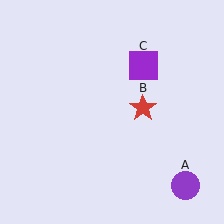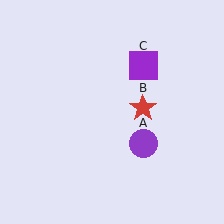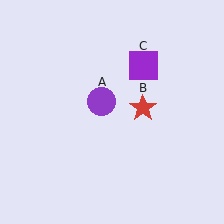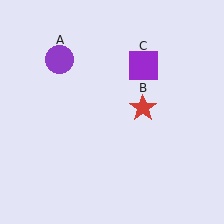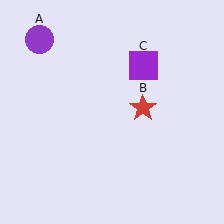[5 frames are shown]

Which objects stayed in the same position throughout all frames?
Red star (object B) and purple square (object C) remained stationary.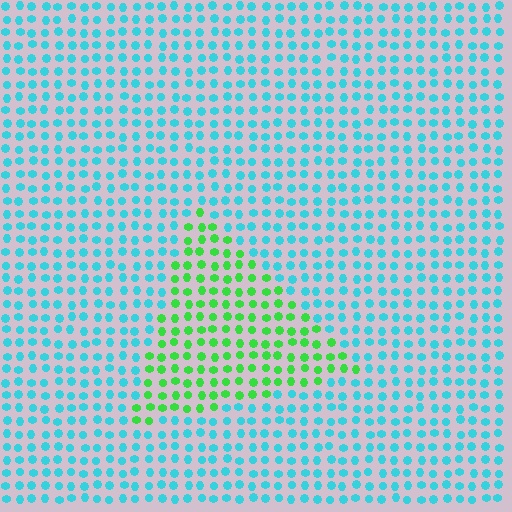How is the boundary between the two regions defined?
The boundary is defined purely by a slight shift in hue (about 61 degrees). Spacing, size, and orientation are identical on both sides.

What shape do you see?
I see a triangle.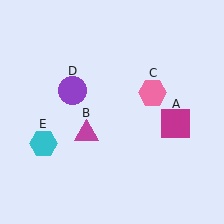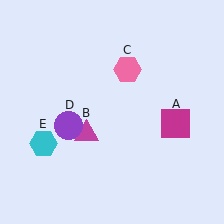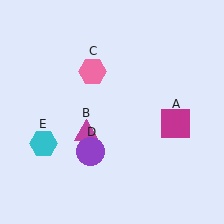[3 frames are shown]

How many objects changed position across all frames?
2 objects changed position: pink hexagon (object C), purple circle (object D).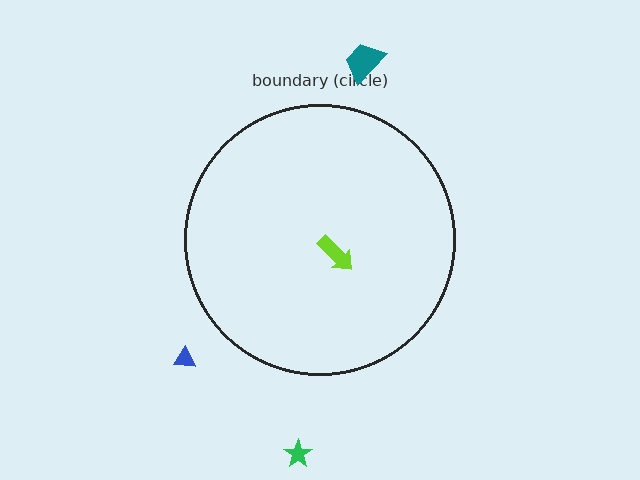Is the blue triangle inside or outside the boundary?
Outside.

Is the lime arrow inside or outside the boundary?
Inside.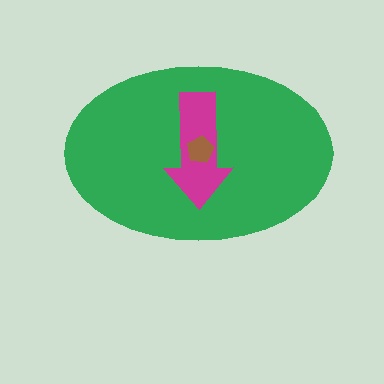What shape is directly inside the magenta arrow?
The brown pentagon.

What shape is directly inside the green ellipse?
The magenta arrow.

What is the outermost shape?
The green ellipse.